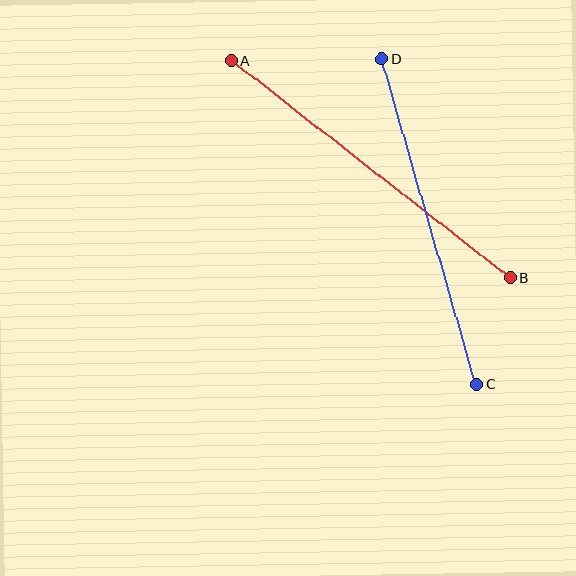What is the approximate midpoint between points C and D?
The midpoint is at approximately (429, 222) pixels.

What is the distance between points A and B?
The distance is approximately 354 pixels.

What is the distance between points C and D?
The distance is approximately 338 pixels.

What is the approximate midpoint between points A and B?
The midpoint is at approximately (371, 169) pixels.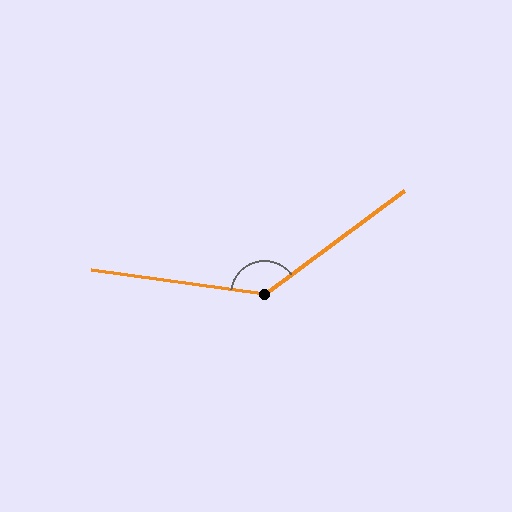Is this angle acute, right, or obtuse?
It is obtuse.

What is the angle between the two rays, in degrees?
Approximately 136 degrees.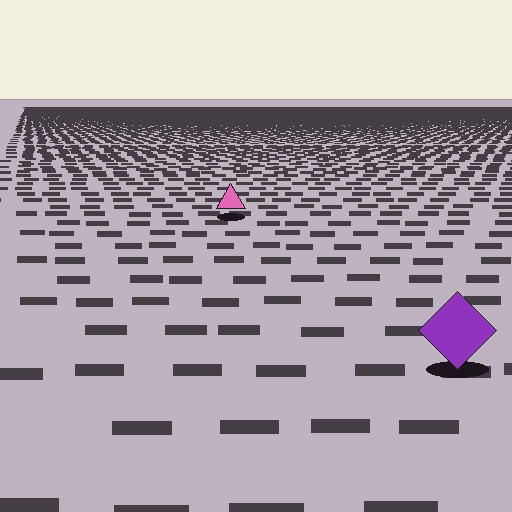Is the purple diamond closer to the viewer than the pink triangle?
Yes. The purple diamond is closer — you can tell from the texture gradient: the ground texture is coarser near it.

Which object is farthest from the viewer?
The pink triangle is farthest from the viewer. It appears smaller and the ground texture around it is denser.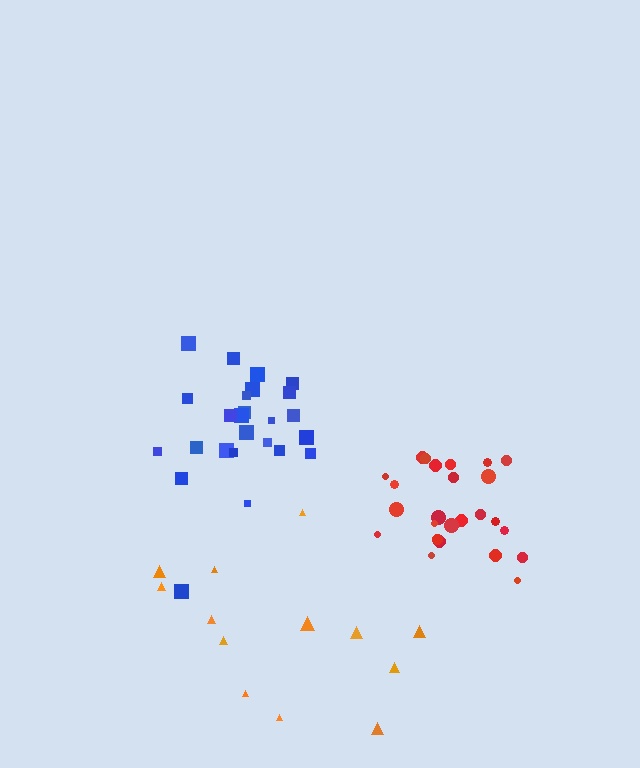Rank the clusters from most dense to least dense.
blue, red, orange.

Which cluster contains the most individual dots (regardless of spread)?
Blue (25).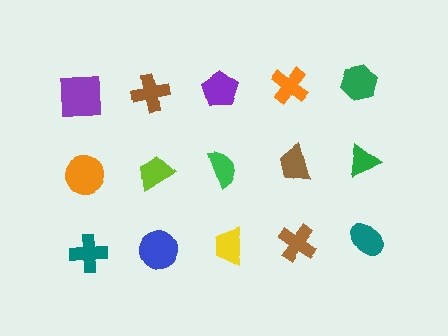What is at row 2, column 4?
A brown trapezoid.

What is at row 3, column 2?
A blue circle.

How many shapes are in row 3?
5 shapes.